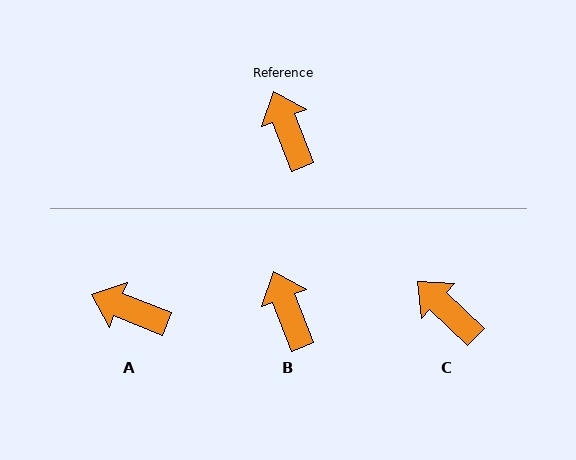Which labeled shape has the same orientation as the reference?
B.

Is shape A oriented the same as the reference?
No, it is off by about 47 degrees.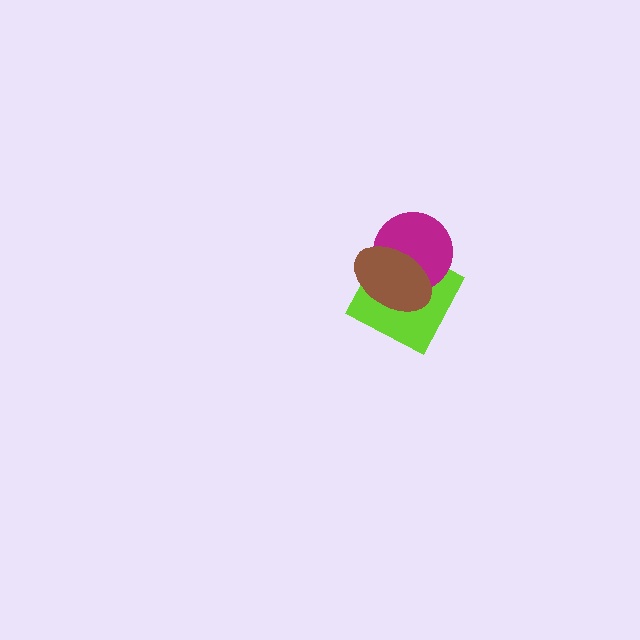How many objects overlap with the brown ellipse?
2 objects overlap with the brown ellipse.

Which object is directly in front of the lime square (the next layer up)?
The magenta circle is directly in front of the lime square.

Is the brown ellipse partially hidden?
No, no other shape covers it.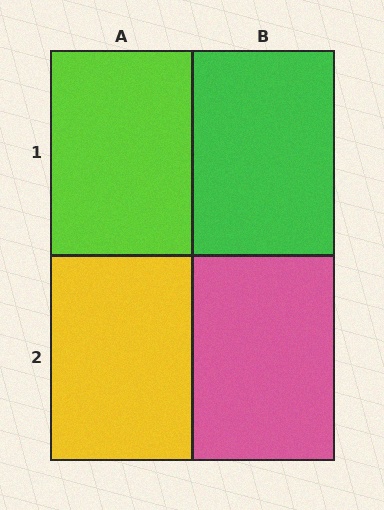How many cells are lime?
1 cell is lime.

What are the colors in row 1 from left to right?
Lime, green.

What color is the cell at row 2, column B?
Pink.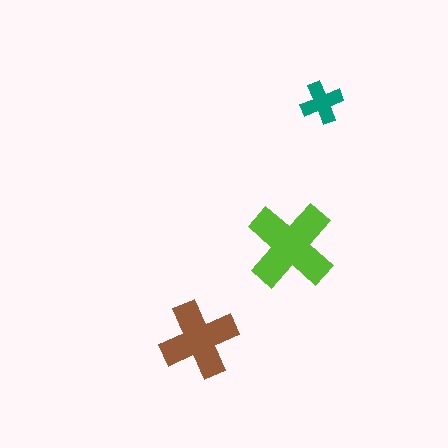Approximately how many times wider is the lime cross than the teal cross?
About 2 times wider.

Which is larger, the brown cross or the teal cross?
The brown one.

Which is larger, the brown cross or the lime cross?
The lime one.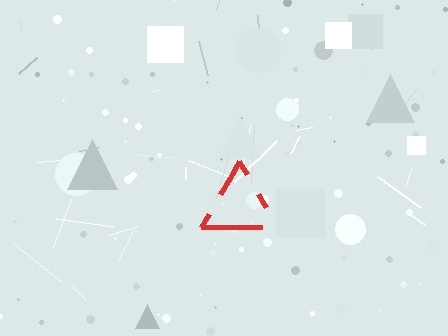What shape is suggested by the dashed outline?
The dashed outline suggests a triangle.